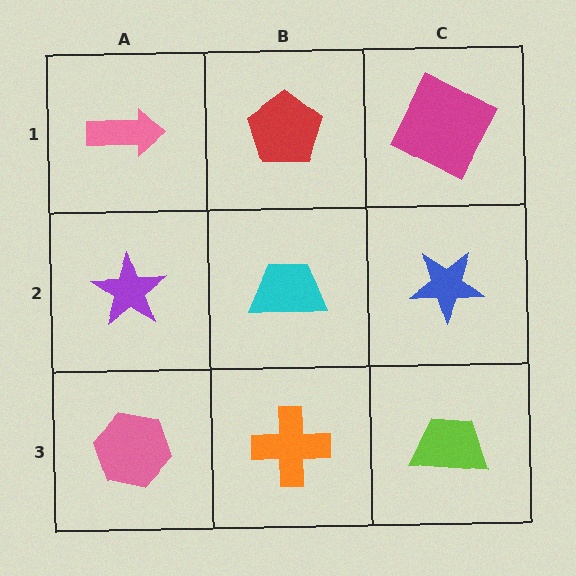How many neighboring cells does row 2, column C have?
3.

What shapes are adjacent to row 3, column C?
A blue star (row 2, column C), an orange cross (row 3, column B).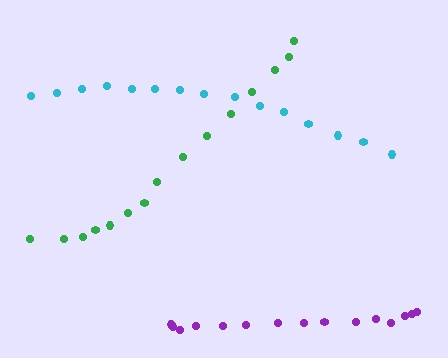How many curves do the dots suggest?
There are 3 distinct paths.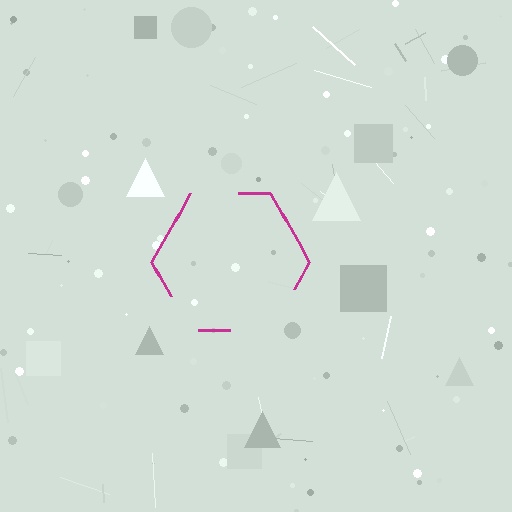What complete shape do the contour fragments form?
The contour fragments form a hexagon.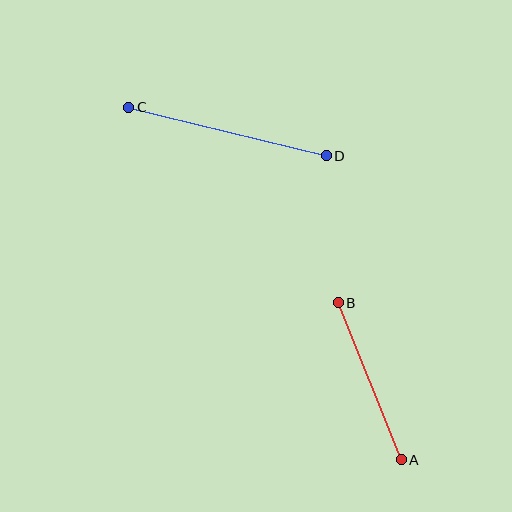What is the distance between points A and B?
The distance is approximately 169 pixels.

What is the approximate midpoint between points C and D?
The midpoint is at approximately (227, 132) pixels.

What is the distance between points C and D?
The distance is approximately 203 pixels.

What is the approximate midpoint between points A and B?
The midpoint is at approximately (370, 381) pixels.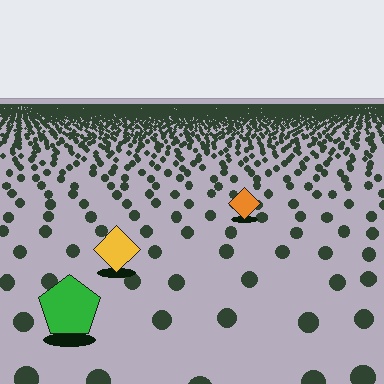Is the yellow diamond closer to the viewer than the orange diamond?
Yes. The yellow diamond is closer — you can tell from the texture gradient: the ground texture is coarser near it.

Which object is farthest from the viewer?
The orange diamond is farthest from the viewer. It appears smaller and the ground texture around it is denser.